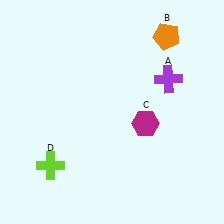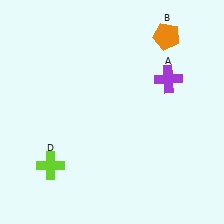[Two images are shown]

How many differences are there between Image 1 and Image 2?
There is 1 difference between the two images.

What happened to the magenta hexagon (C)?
The magenta hexagon (C) was removed in Image 2. It was in the bottom-right area of Image 1.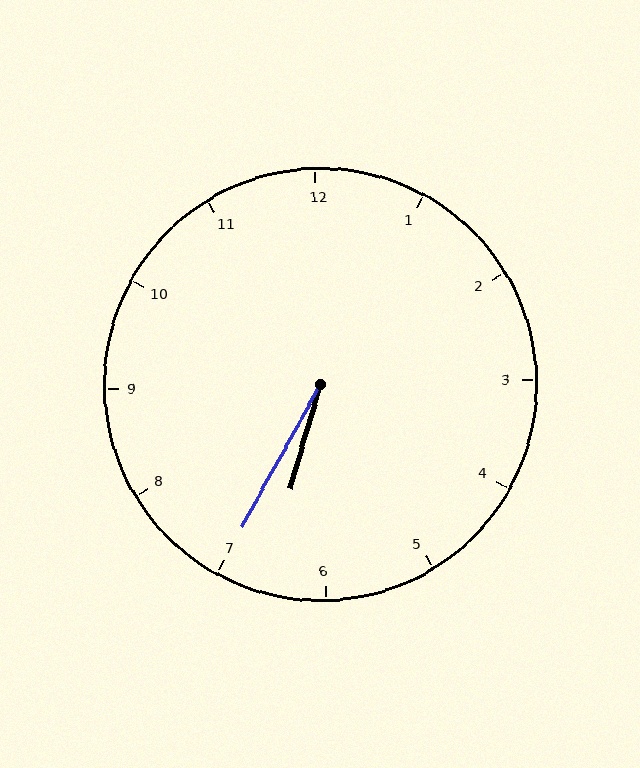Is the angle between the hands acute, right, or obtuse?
It is acute.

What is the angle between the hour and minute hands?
Approximately 12 degrees.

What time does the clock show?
6:35.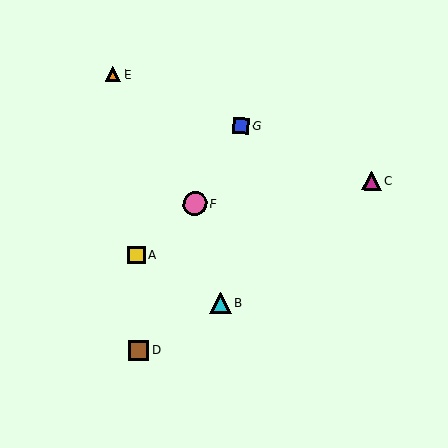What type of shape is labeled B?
Shape B is a cyan triangle.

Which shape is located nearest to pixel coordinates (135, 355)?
The brown square (labeled D) at (139, 350) is nearest to that location.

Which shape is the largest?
The pink circle (labeled F) is the largest.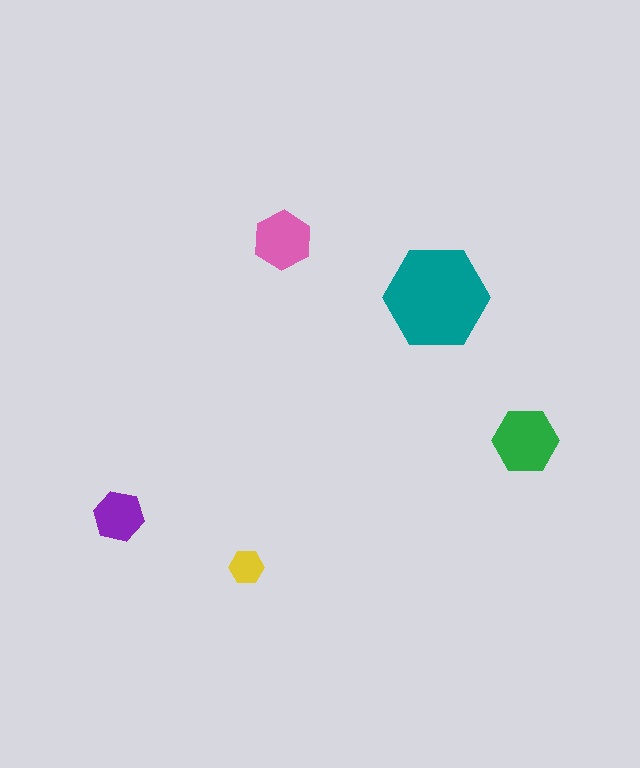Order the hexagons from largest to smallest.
the teal one, the green one, the pink one, the purple one, the yellow one.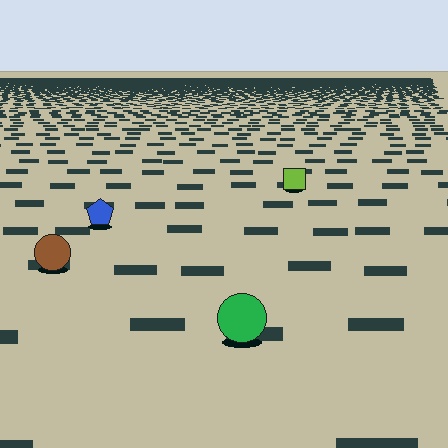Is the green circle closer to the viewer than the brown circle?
Yes. The green circle is closer — you can tell from the texture gradient: the ground texture is coarser near it.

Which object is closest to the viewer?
The green circle is closest. The texture marks near it are larger and more spread out.